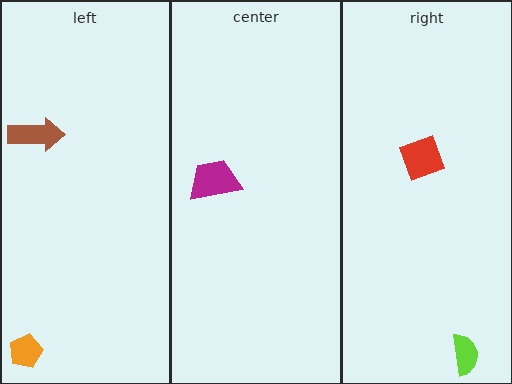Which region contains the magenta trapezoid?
The center region.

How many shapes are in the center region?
1.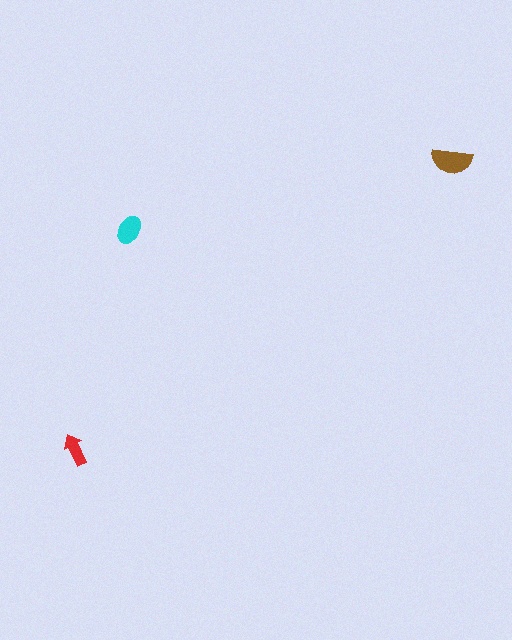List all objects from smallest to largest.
The red arrow, the cyan ellipse, the brown semicircle.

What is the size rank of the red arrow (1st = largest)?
3rd.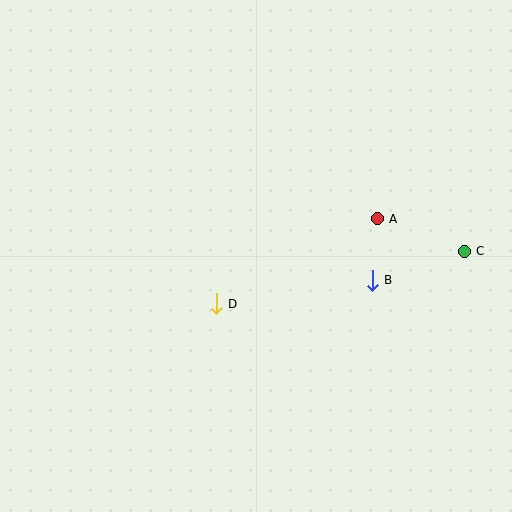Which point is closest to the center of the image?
Point D at (216, 304) is closest to the center.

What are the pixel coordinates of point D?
Point D is at (216, 304).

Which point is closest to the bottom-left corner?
Point D is closest to the bottom-left corner.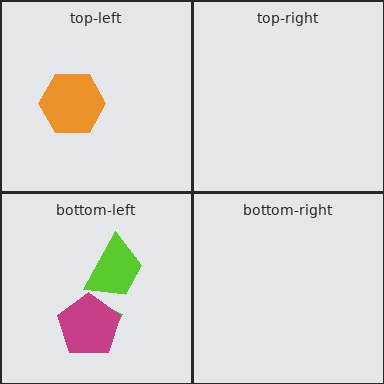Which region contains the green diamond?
The bottom-left region.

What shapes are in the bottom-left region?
The green diamond, the lime trapezoid, the magenta pentagon.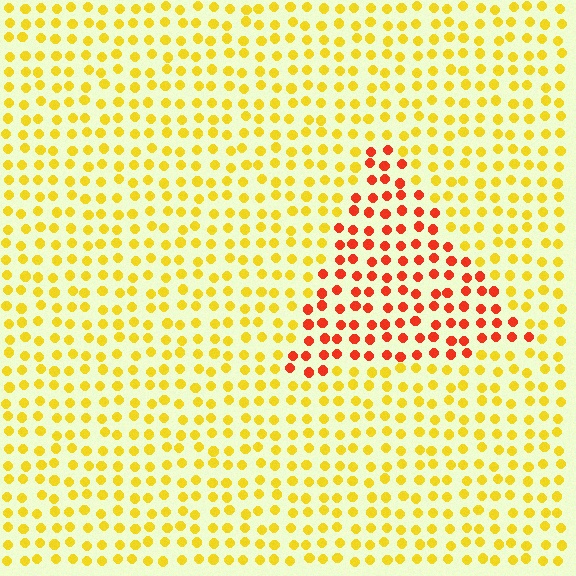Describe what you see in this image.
The image is filled with small yellow elements in a uniform arrangement. A triangle-shaped region is visible where the elements are tinted to a slightly different hue, forming a subtle color boundary.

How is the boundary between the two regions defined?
The boundary is defined purely by a slight shift in hue (about 47 degrees). Spacing, size, and orientation are identical on both sides.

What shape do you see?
I see a triangle.